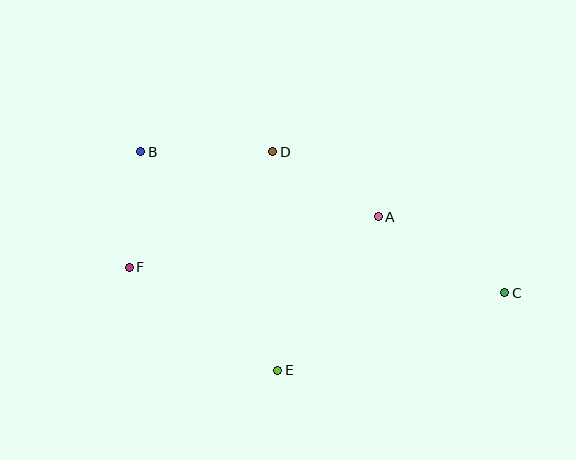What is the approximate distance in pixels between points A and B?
The distance between A and B is approximately 246 pixels.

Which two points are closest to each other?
Points B and F are closest to each other.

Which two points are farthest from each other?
Points B and C are farthest from each other.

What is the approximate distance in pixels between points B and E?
The distance between B and E is approximately 258 pixels.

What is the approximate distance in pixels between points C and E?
The distance between C and E is approximately 240 pixels.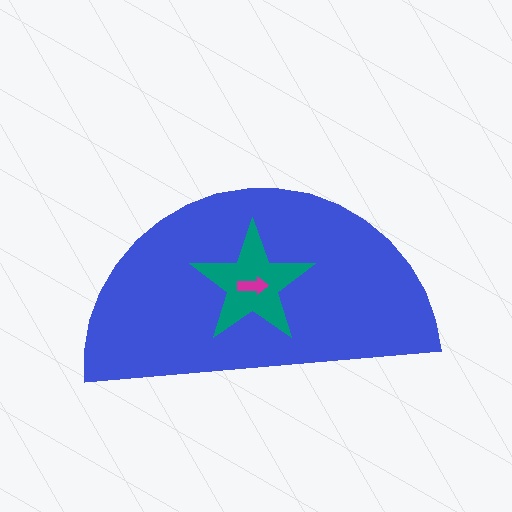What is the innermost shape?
The magenta arrow.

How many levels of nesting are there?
3.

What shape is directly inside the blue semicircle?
The teal star.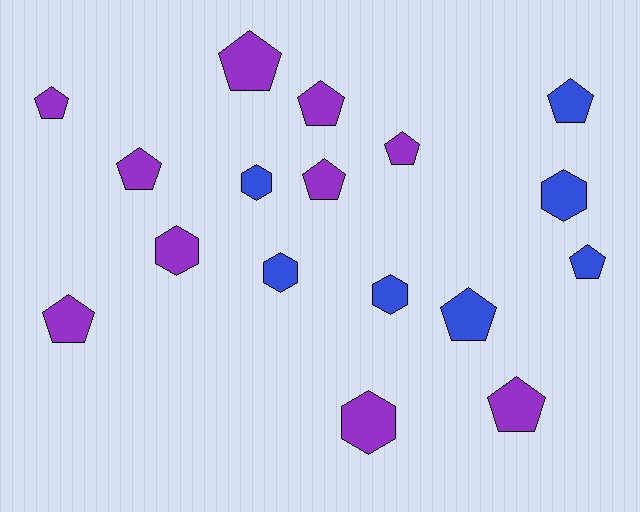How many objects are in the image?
There are 17 objects.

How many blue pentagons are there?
There are 3 blue pentagons.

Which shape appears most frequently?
Pentagon, with 11 objects.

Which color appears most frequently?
Purple, with 10 objects.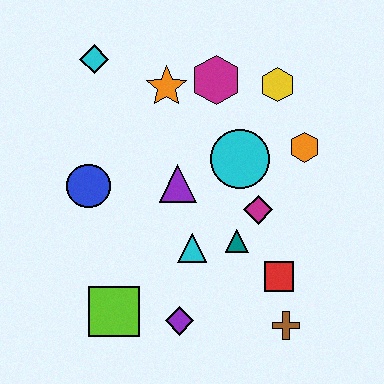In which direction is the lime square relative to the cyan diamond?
The lime square is below the cyan diamond.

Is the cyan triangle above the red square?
Yes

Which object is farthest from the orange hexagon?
The lime square is farthest from the orange hexagon.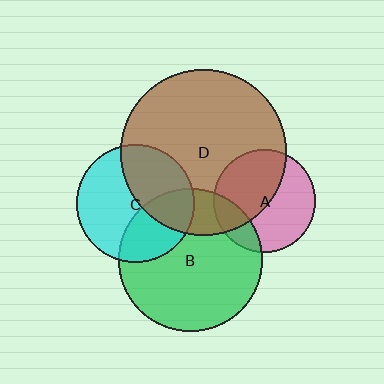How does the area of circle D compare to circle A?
Approximately 2.6 times.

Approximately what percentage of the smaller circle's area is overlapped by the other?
Approximately 20%.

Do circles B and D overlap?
Yes.